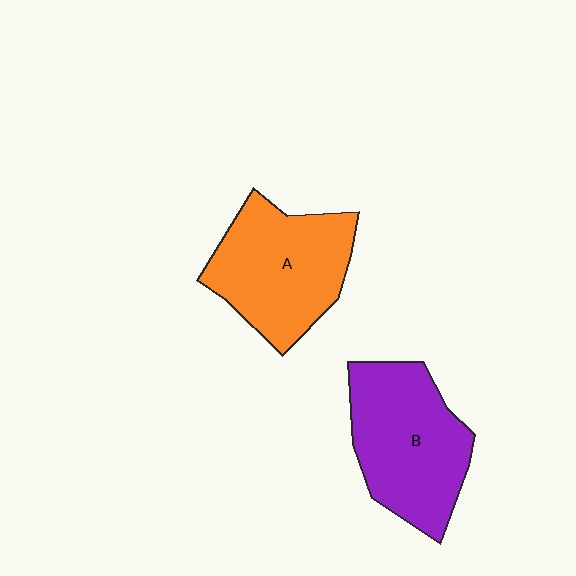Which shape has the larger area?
Shape B (purple).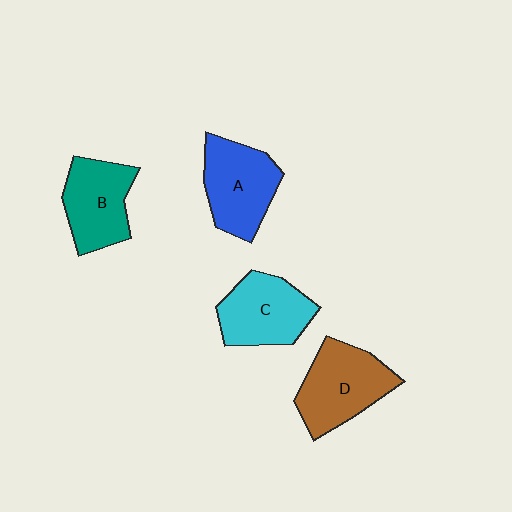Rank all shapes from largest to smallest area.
From largest to smallest: D (brown), A (blue), C (cyan), B (teal).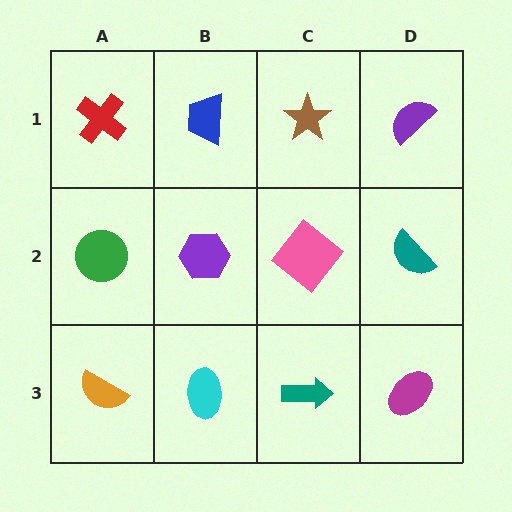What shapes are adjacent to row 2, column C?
A brown star (row 1, column C), a teal arrow (row 3, column C), a purple hexagon (row 2, column B), a teal semicircle (row 2, column D).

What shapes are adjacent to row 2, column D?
A purple semicircle (row 1, column D), a magenta ellipse (row 3, column D), a pink diamond (row 2, column C).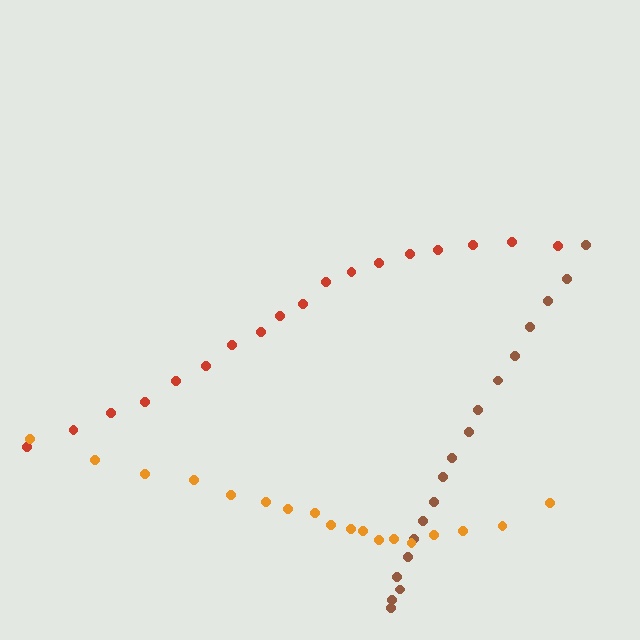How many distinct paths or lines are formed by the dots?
There are 3 distinct paths.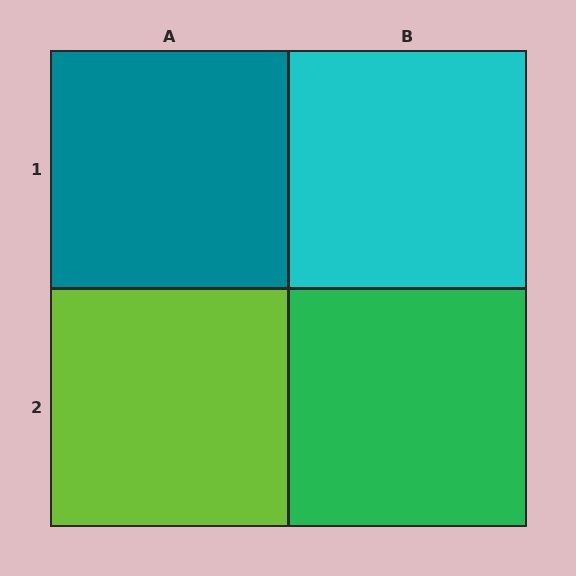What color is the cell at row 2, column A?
Lime.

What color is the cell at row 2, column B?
Green.